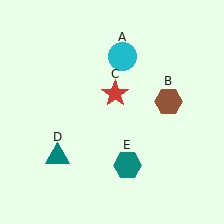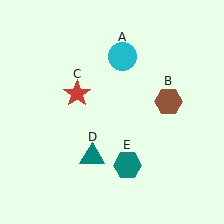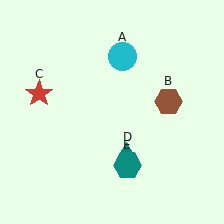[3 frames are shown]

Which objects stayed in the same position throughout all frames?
Cyan circle (object A) and brown hexagon (object B) and teal hexagon (object E) remained stationary.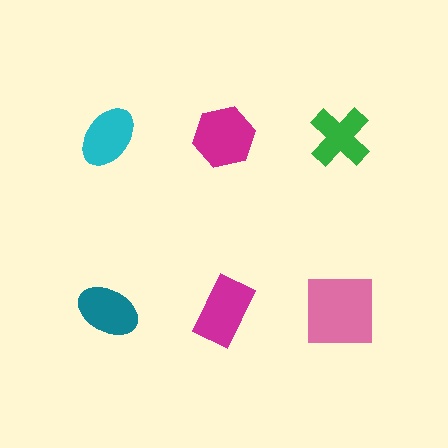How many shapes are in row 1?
3 shapes.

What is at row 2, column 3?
A pink square.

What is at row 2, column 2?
A magenta rectangle.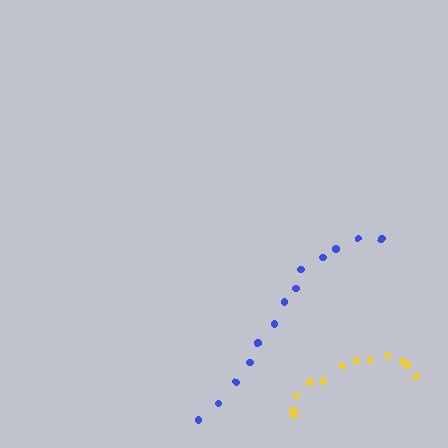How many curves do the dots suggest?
There are 2 distinct paths.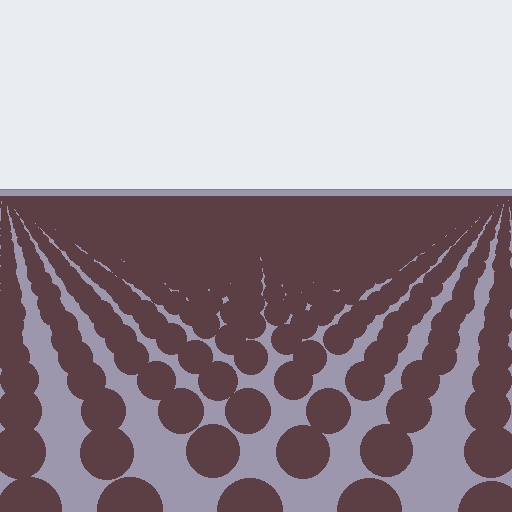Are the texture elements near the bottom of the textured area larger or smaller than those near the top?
Larger. Near the bottom, elements are closer to the viewer and appear at a bigger on-screen size.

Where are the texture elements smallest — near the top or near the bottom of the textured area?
Near the top.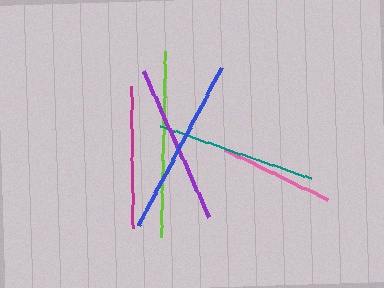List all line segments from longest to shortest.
From longest to shortest: lime, blue, purple, teal, magenta, pink.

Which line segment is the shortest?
The pink line is the shortest at approximately 115 pixels.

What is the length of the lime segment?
The lime segment is approximately 186 pixels long.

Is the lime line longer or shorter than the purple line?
The lime line is longer than the purple line.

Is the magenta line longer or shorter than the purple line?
The purple line is longer than the magenta line.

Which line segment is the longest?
The lime line is the longest at approximately 186 pixels.